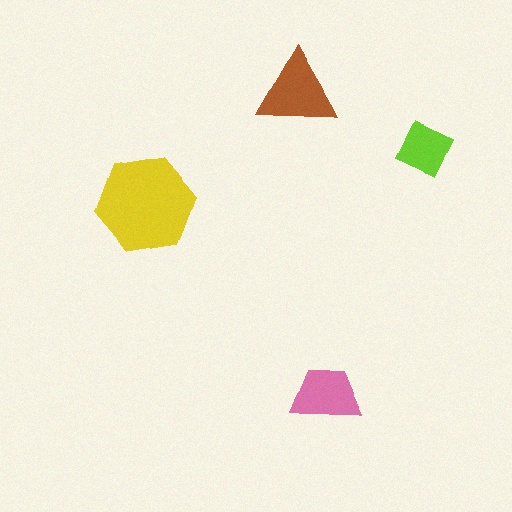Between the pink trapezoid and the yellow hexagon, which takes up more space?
The yellow hexagon.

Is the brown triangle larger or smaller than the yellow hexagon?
Smaller.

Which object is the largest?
The yellow hexagon.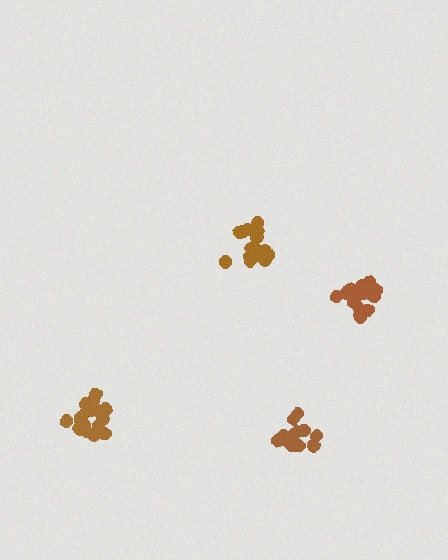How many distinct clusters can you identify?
There are 4 distinct clusters.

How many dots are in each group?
Group 1: 15 dots, Group 2: 16 dots, Group 3: 19 dots, Group 4: 17 dots (67 total).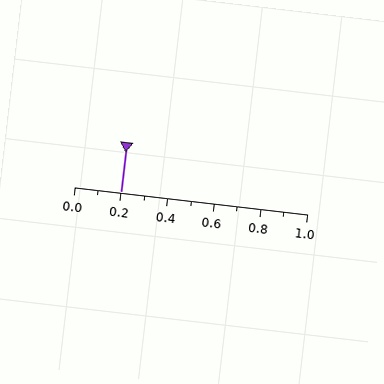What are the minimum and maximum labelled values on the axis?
The axis runs from 0.0 to 1.0.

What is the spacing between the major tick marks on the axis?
The major ticks are spaced 0.2 apart.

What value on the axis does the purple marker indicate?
The marker indicates approximately 0.2.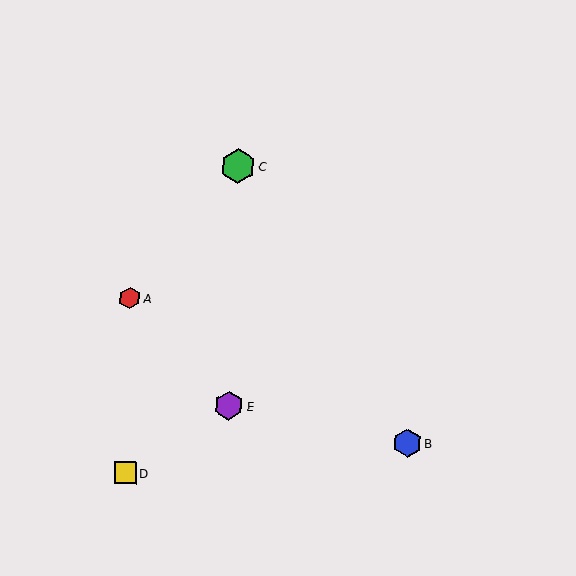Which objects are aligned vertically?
Objects C, E are aligned vertically.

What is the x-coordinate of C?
Object C is at x≈238.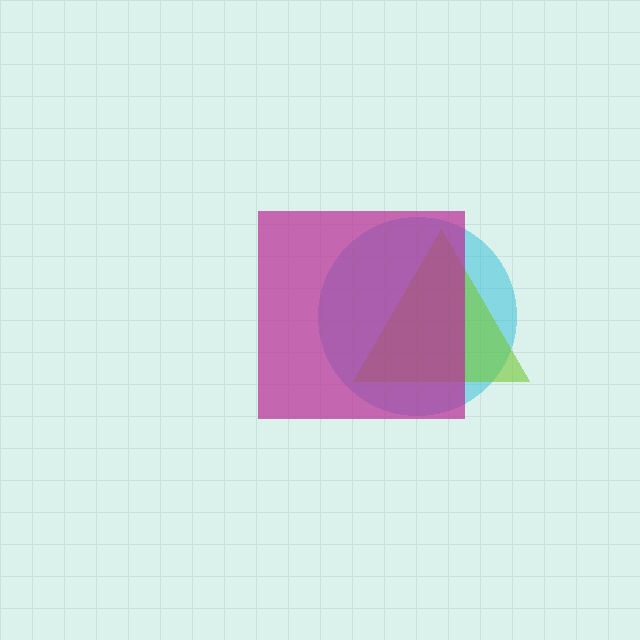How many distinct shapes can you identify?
There are 3 distinct shapes: a cyan circle, a lime triangle, a magenta square.